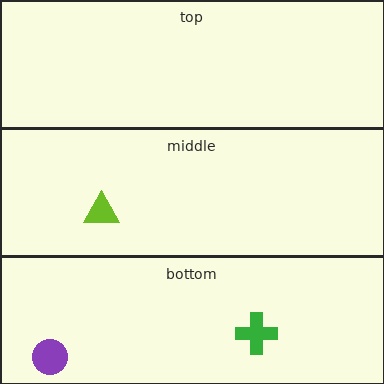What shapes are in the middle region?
The lime triangle.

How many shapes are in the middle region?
1.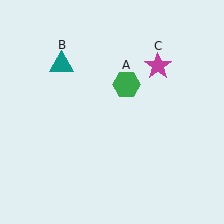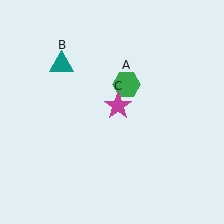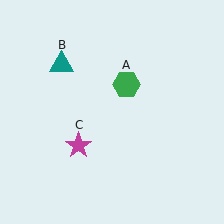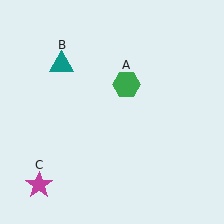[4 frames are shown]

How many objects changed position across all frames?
1 object changed position: magenta star (object C).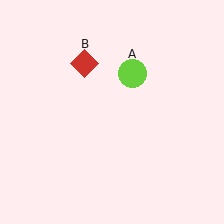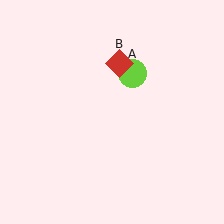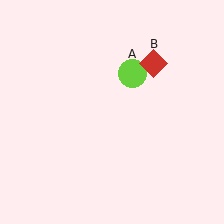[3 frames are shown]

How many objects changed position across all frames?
1 object changed position: red diamond (object B).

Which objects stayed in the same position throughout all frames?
Lime circle (object A) remained stationary.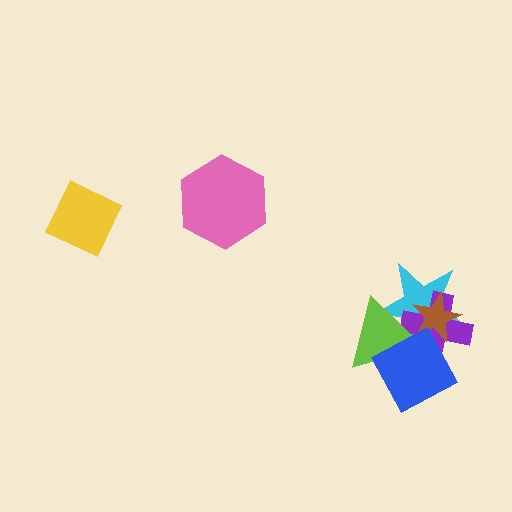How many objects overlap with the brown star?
4 objects overlap with the brown star.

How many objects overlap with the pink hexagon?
0 objects overlap with the pink hexagon.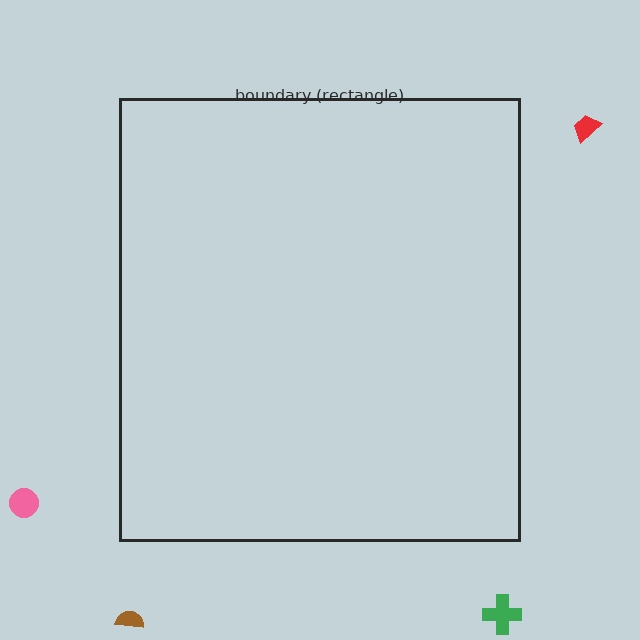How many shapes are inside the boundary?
0 inside, 4 outside.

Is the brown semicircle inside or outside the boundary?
Outside.